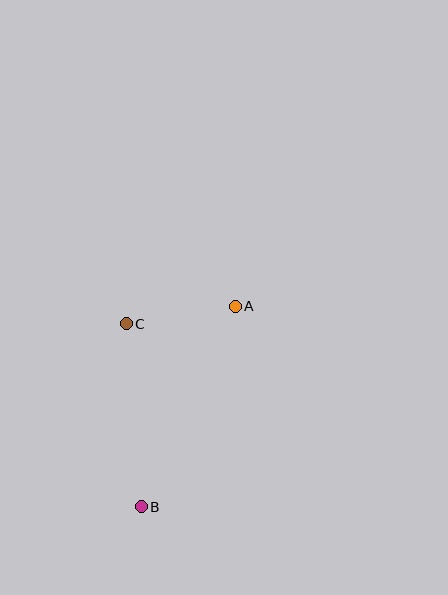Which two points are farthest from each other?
Points A and B are farthest from each other.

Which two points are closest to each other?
Points A and C are closest to each other.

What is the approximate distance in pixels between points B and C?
The distance between B and C is approximately 184 pixels.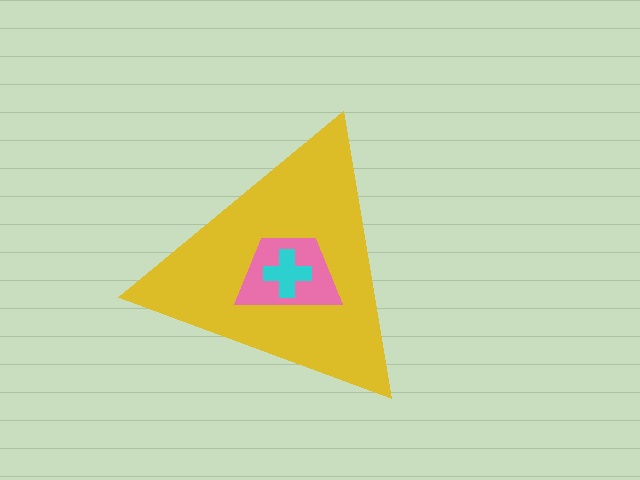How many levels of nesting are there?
3.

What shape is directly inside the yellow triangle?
The pink trapezoid.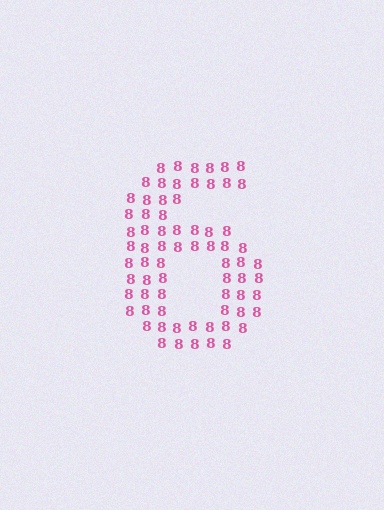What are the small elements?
The small elements are digit 8's.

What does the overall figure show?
The overall figure shows the digit 6.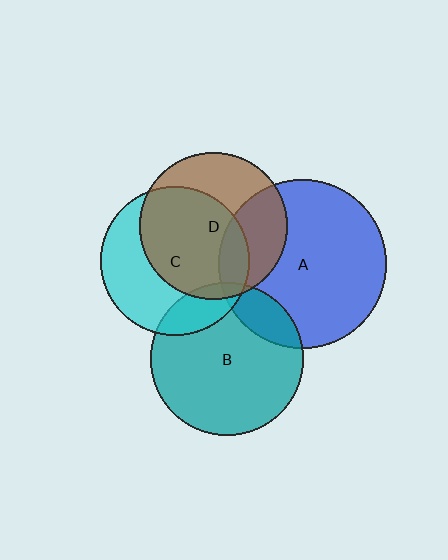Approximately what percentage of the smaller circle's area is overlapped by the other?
Approximately 5%.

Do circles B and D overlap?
Yes.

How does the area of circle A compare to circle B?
Approximately 1.2 times.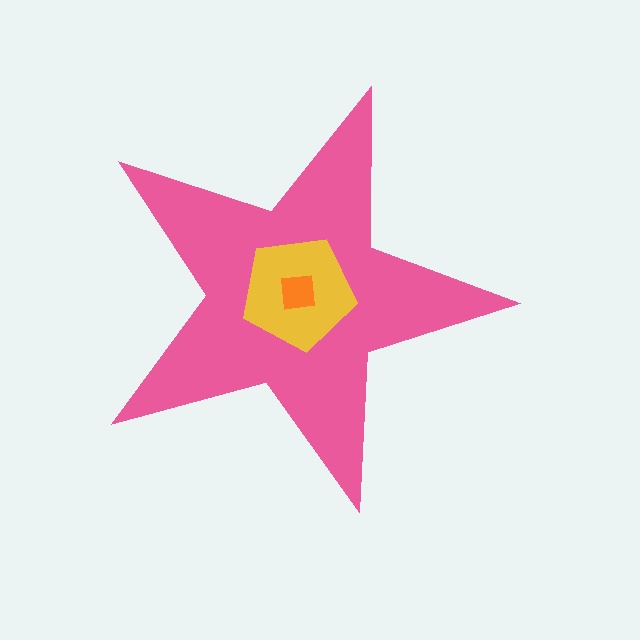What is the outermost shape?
The pink star.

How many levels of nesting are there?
3.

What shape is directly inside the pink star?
The yellow pentagon.